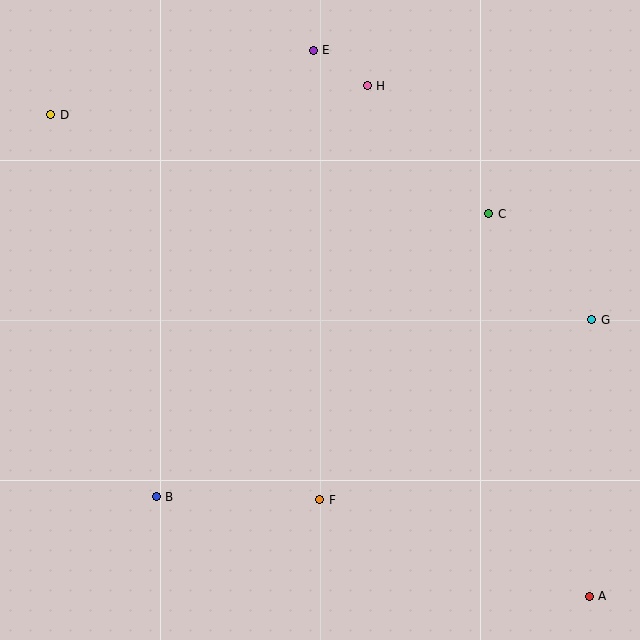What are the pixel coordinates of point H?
Point H is at (367, 86).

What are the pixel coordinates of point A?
Point A is at (589, 596).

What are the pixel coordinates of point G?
Point G is at (592, 320).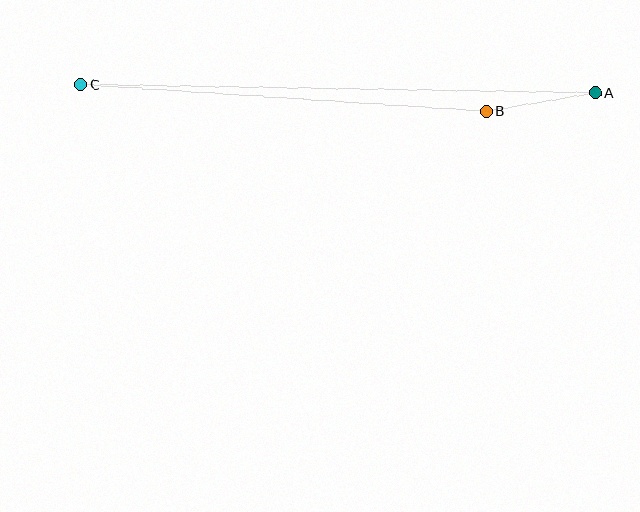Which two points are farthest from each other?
Points A and C are farthest from each other.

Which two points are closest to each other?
Points A and B are closest to each other.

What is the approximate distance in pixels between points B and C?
The distance between B and C is approximately 407 pixels.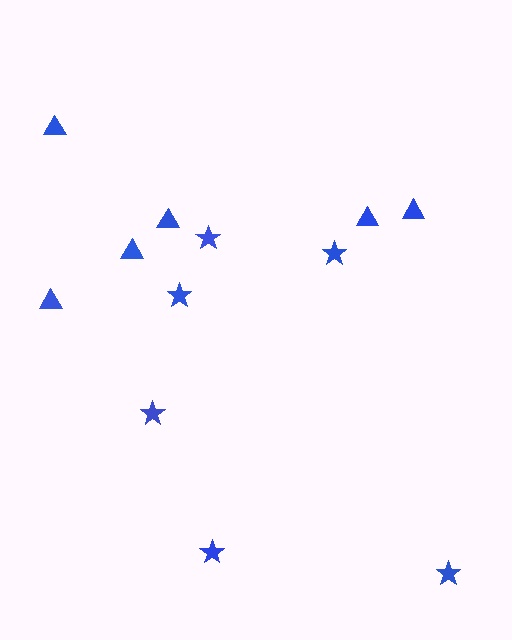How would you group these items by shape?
There are 2 groups: one group of stars (6) and one group of triangles (6).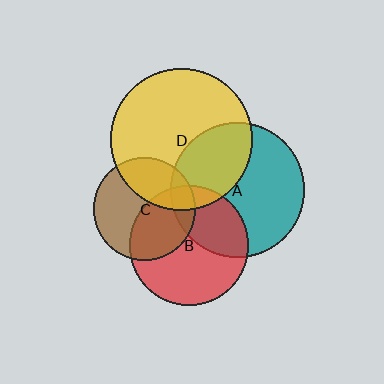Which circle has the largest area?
Circle D (yellow).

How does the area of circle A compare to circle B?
Approximately 1.3 times.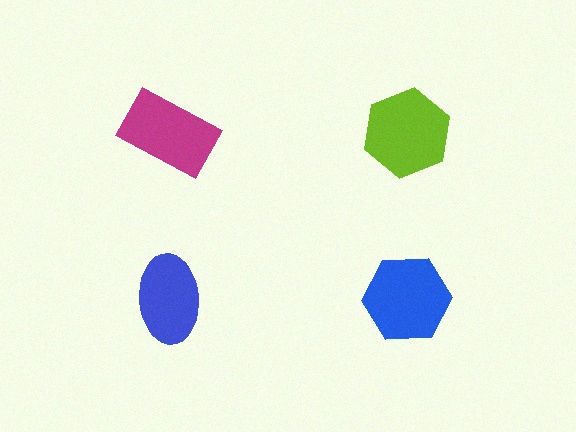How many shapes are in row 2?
2 shapes.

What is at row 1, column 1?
A magenta rectangle.